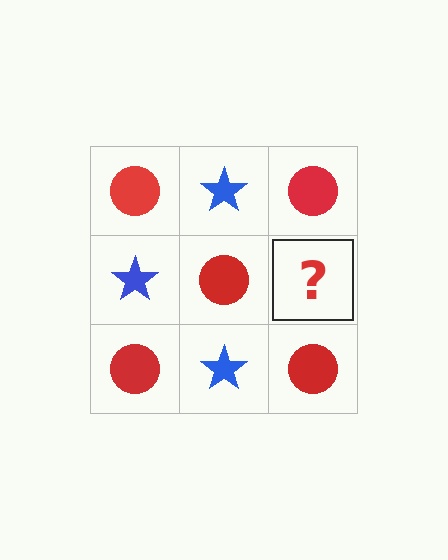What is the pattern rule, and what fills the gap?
The rule is that it alternates red circle and blue star in a checkerboard pattern. The gap should be filled with a blue star.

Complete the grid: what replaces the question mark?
The question mark should be replaced with a blue star.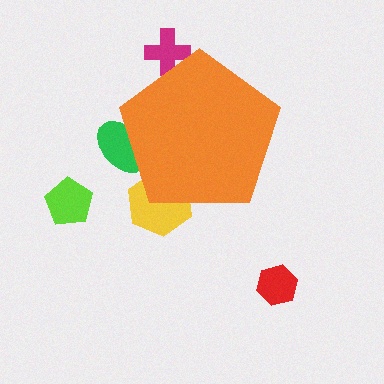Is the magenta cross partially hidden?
Yes, the magenta cross is partially hidden behind the orange pentagon.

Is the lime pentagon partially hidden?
No, the lime pentagon is fully visible.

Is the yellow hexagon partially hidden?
Yes, the yellow hexagon is partially hidden behind the orange pentagon.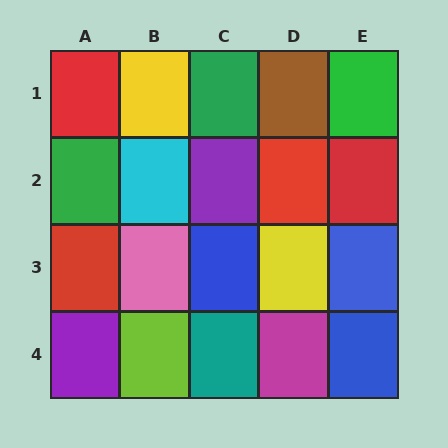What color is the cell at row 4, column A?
Purple.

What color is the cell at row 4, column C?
Teal.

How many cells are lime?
1 cell is lime.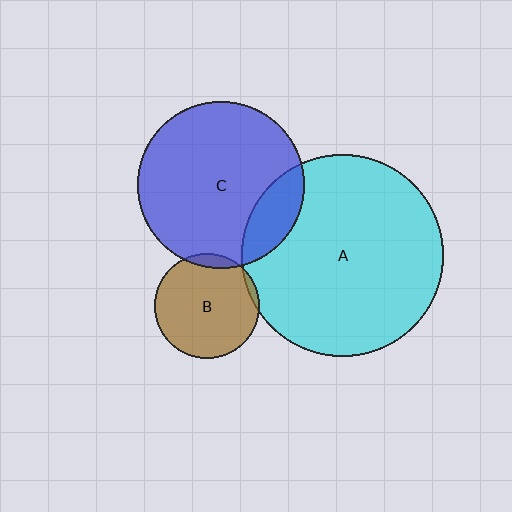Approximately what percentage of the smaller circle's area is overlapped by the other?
Approximately 5%.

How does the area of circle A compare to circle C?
Approximately 1.5 times.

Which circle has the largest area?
Circle A (cyan).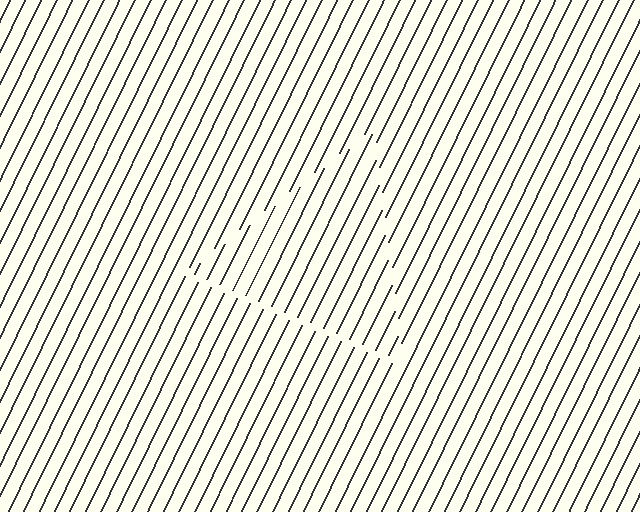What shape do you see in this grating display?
An illusory triangle. The interior of the shape contains the same grating, shifted by half a period — the contour is defined by the phase discontinuity where line-ends from the inner and outer gratings abut.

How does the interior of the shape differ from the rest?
The interior of the shape contains the same grating, shifted by half a period — the contour is defined by the phase discontinuity where line-ends from the inner and outer gratings abut.